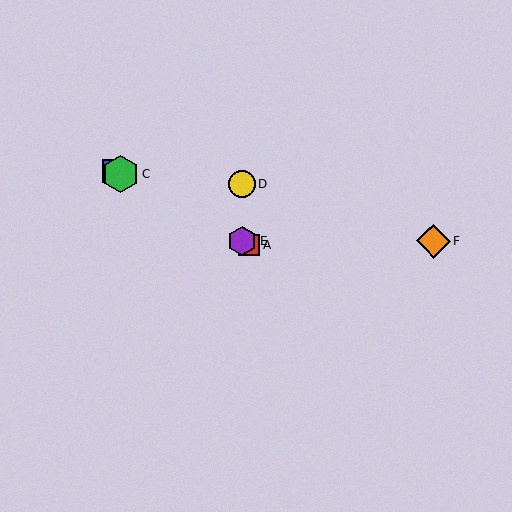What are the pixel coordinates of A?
Object A is at (249, 245).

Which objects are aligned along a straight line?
Objects A, B, C, E are aligned along a straight line.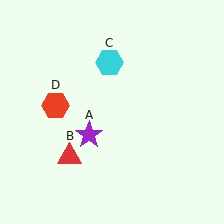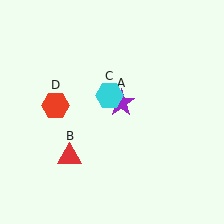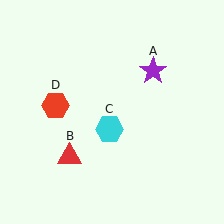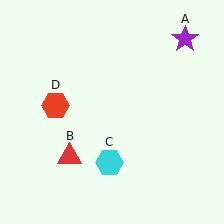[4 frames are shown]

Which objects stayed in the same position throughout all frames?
Red triangle (object B) and red hexagon (object D) remained stationary.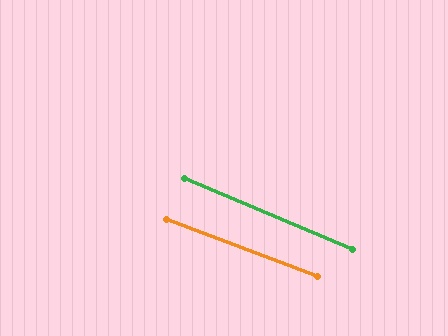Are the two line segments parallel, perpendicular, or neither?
Parallel — their directions differ by only 1.9°.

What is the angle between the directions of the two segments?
Approximately 2 degrees.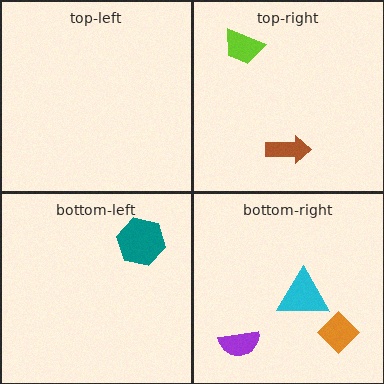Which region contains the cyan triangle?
The bottom-right region.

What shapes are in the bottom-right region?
The purple semicircle, the cyan triangle, the orange diamond.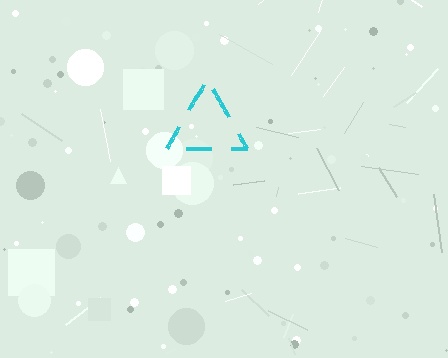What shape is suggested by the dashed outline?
The dashed outline suggests a triangle.